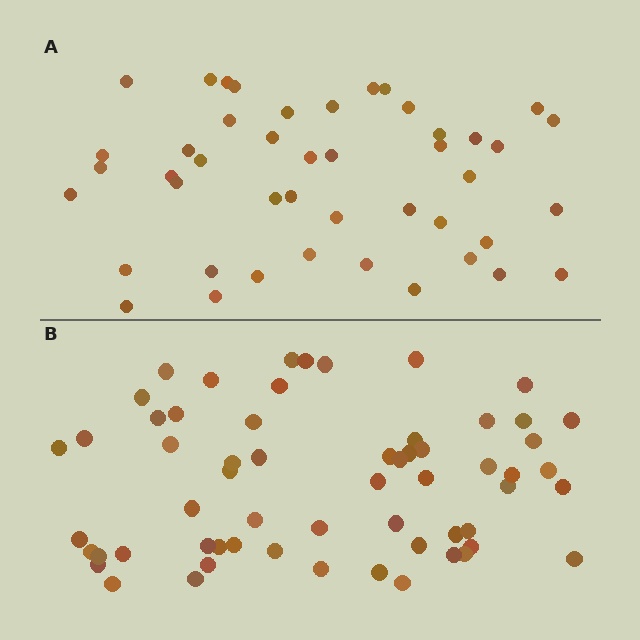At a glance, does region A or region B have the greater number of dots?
Region B (the bottom region) has more dots.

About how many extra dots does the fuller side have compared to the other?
Region B has approximately 15 more dots than region A.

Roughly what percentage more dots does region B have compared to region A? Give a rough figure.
About 35% more.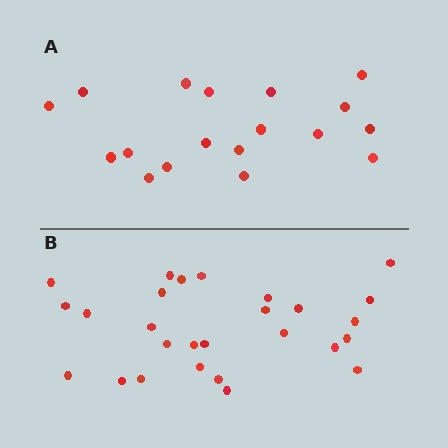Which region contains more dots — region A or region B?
Region B (the bottom region) has more dots.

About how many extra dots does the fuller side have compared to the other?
Region B has roughly 8 or so more dots than region A.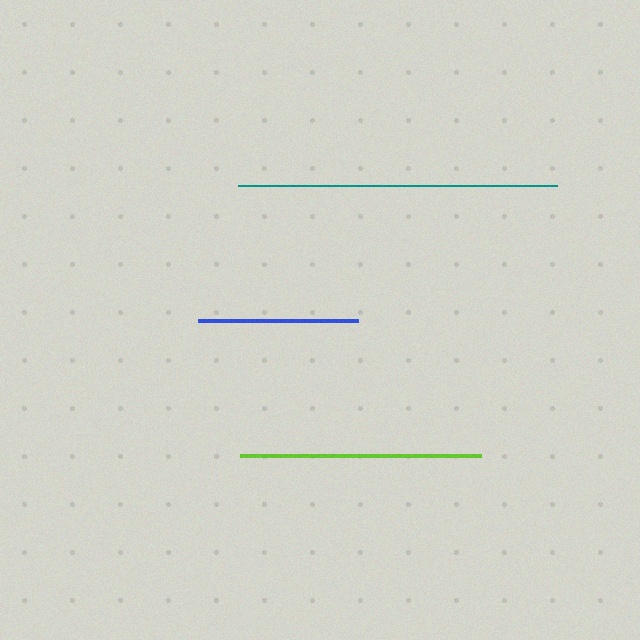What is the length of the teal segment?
The teal segment is approximately 319 pixels long.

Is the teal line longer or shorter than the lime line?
The teal line is longer than the lime line.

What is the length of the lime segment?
The lime segment is approximately 242 pixels long.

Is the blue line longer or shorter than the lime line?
The lime line is longer than the blue line.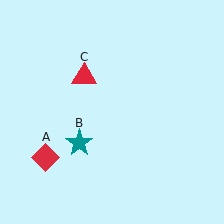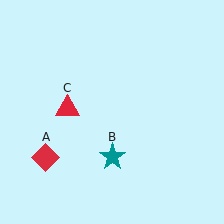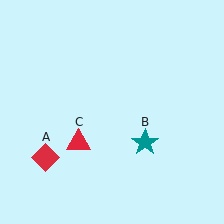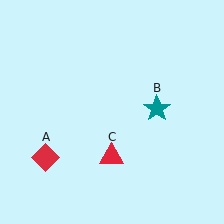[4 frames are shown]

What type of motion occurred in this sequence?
The teal star (object B), red triangle (object C) rotated counterclockwise around the center of the scene.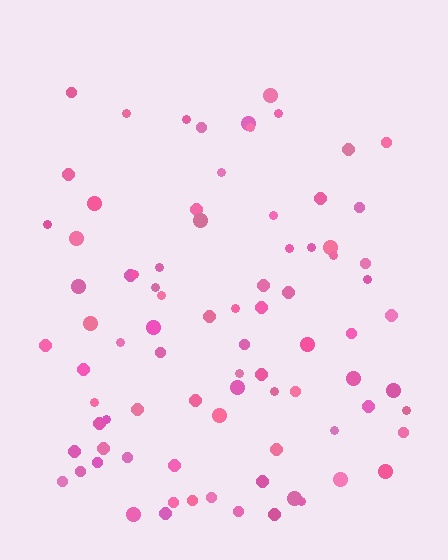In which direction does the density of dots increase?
From top to bottom, with the bottom side densest.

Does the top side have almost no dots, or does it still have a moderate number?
Still a moderate number, just noticeably fewer than the bottom.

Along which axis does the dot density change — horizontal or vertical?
Vertical.